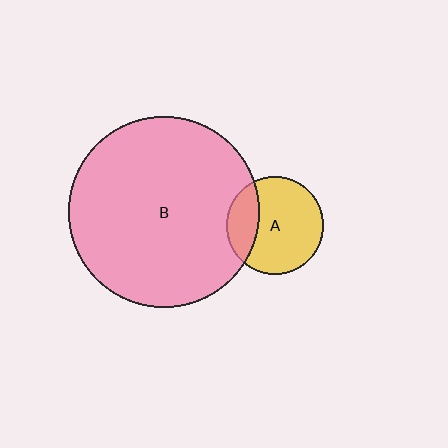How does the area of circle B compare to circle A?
Approximately 3.8 times.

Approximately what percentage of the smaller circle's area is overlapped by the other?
Approximately 25%.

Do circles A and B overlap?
Yes.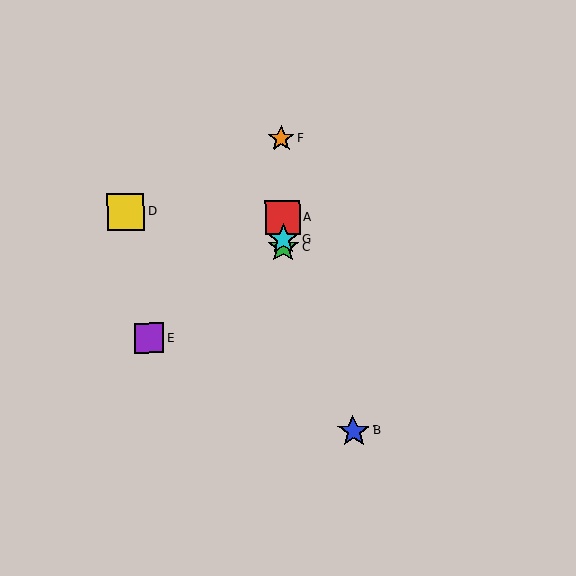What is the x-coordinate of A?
Object A is at x≈283.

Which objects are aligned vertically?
Objects A, C, F, G are aligned vertically.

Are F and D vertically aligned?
No, F is at x≈281 and D is at x≈126.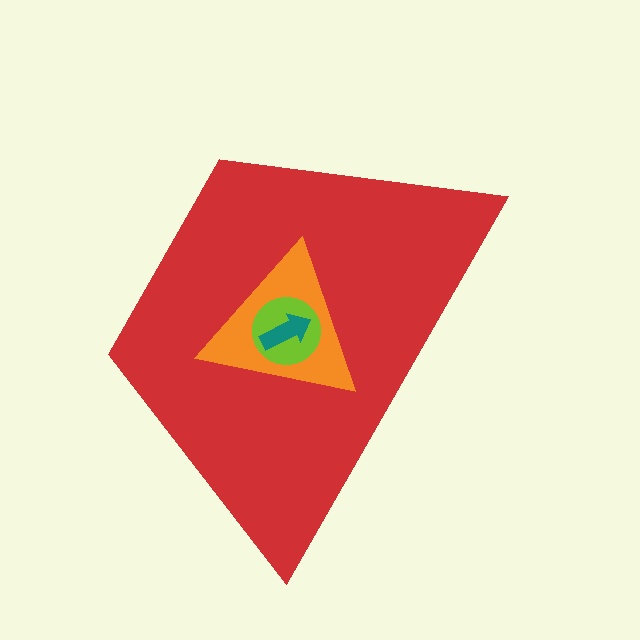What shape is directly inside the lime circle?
The teal arrow.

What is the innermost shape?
The teal arrow.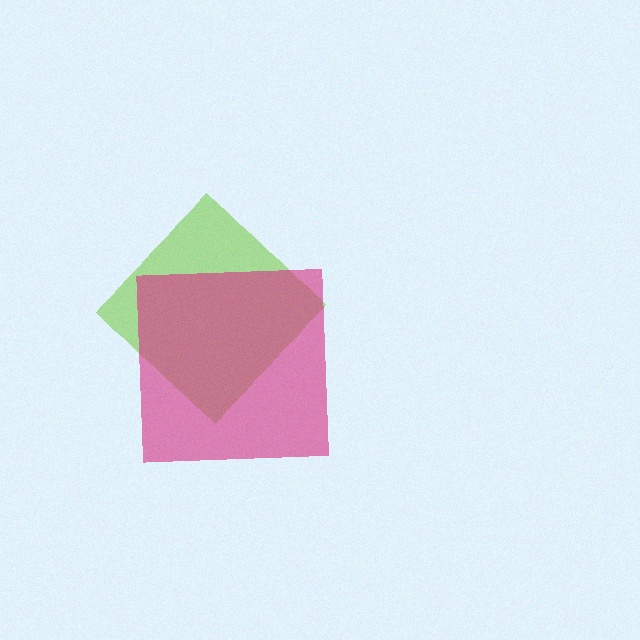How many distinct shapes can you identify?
There are 2 distinct shapes: a lime diamond, a magenta square.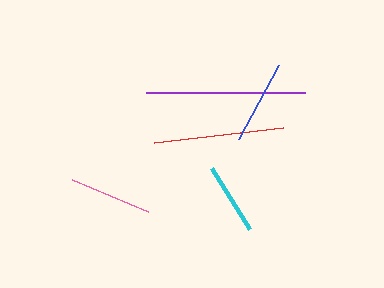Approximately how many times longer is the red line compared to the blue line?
The red line is approximately 1.5 times the length of the blue line.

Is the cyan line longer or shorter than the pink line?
The pink line is longer than the cyan line.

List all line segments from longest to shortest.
From longest to shortest: purple, red, blue, pink, cyan.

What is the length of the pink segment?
The pink segment is approximately 82 pixels long.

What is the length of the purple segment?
The purple segment is approximately 160 pixels long.